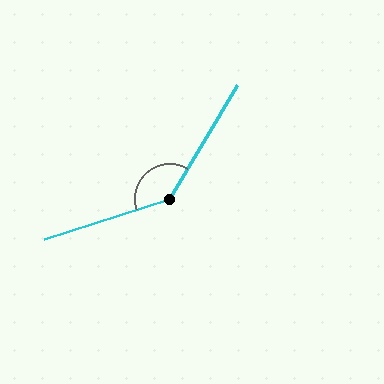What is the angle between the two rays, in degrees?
Approximately 139 degrees.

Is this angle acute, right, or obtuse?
It is obtuse.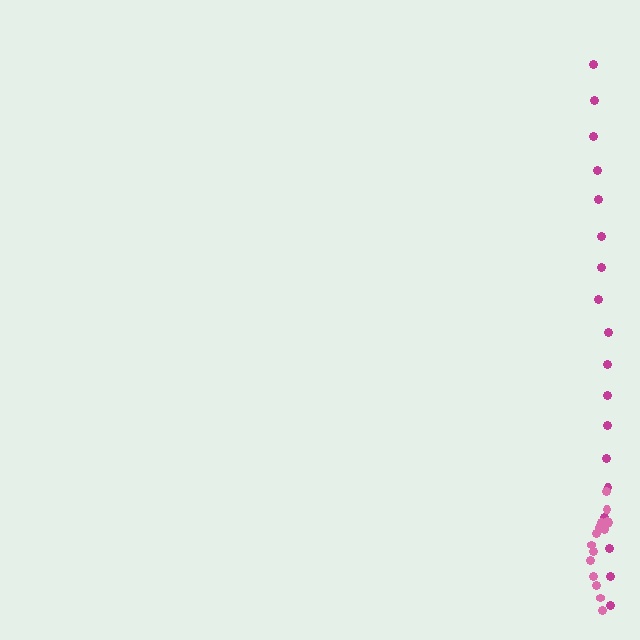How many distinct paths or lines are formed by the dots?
There are 2 distinct paths.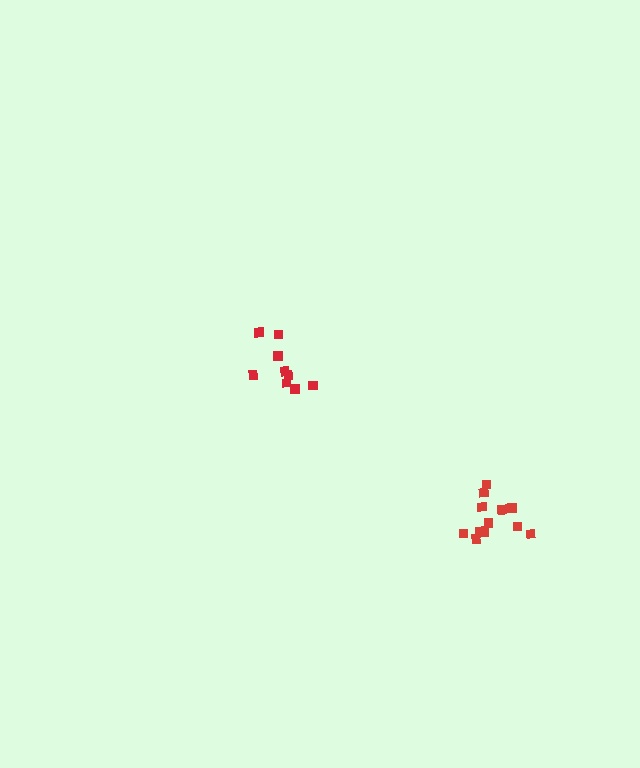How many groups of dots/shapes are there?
There are 2 groups.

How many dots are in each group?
Group 1: 9 dots, Group 2: 12 dots (21 total).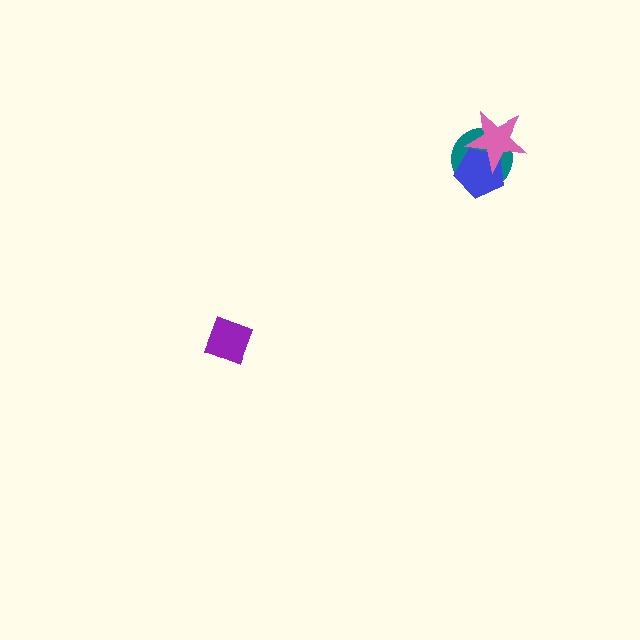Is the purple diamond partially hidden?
No, no other shape covers it.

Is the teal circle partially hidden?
Yes, it is partially covered by another shape.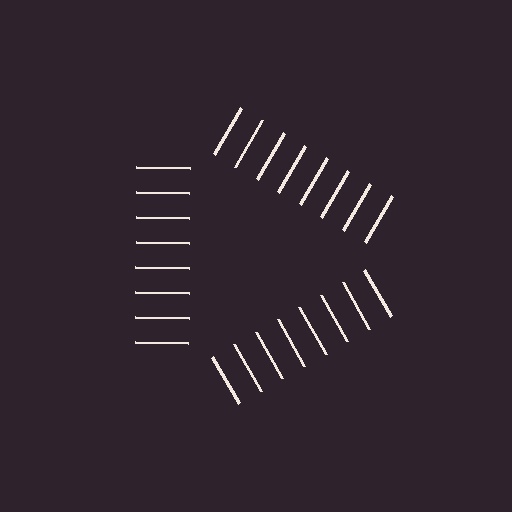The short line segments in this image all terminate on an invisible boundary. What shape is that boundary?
An illusory triangle — the line segments terminate on its edges but no continuous stroke is drawn.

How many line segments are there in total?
24 — 8 along each of the 3 edges.